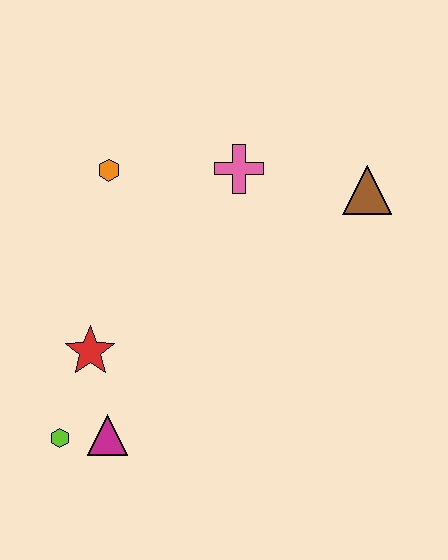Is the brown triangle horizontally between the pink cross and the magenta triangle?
No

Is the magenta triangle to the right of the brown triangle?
No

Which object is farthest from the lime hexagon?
The brown triangle is farthest from the lime hexagon.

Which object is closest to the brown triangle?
The pink cross is closest to the brown triangle.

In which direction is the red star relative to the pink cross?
The red star is below the pink cross.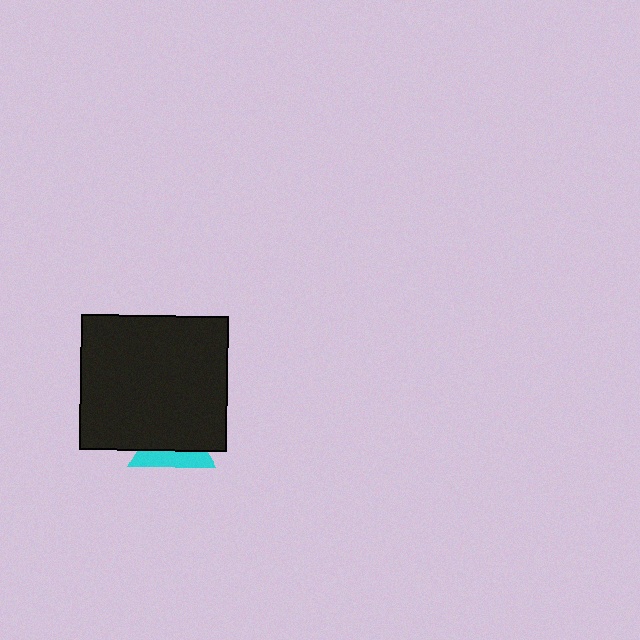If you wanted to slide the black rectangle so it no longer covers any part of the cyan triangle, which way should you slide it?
Slide it up — that is the most direct way to separate the two shapes.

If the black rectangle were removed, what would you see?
You would see the complete cyan triangle.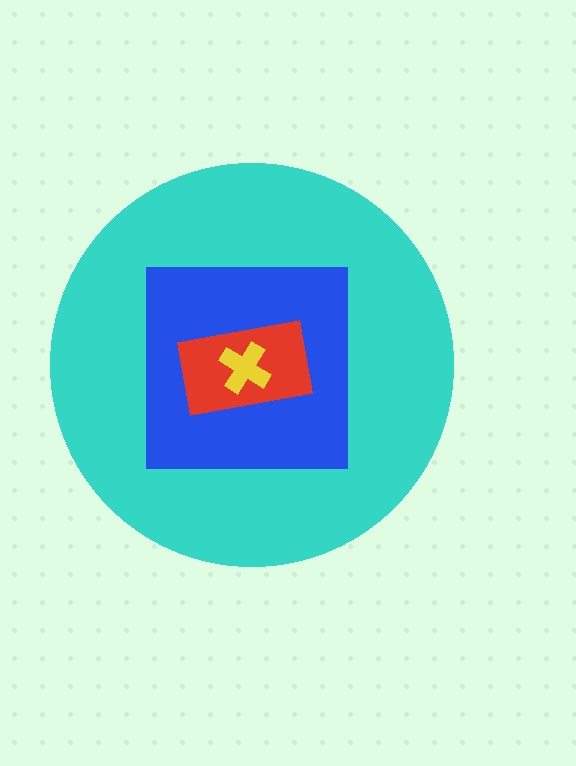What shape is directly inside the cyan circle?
The blue square.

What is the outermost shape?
The cyan circle.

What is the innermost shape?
The yellow cross.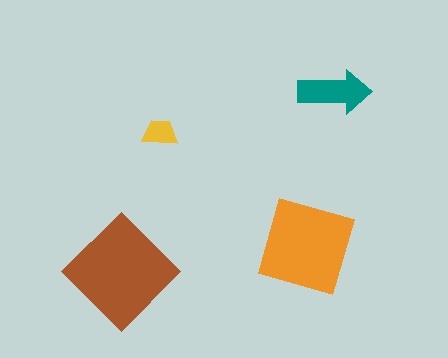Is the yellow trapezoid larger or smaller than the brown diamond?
Smaller.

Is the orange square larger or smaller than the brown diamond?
Smaller.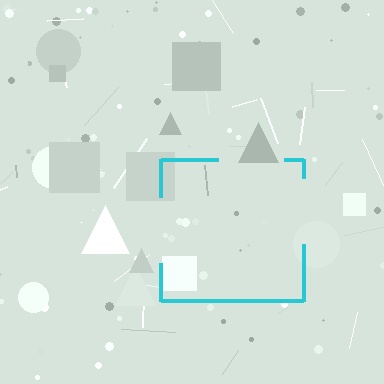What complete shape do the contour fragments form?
The contour fragments form a square.